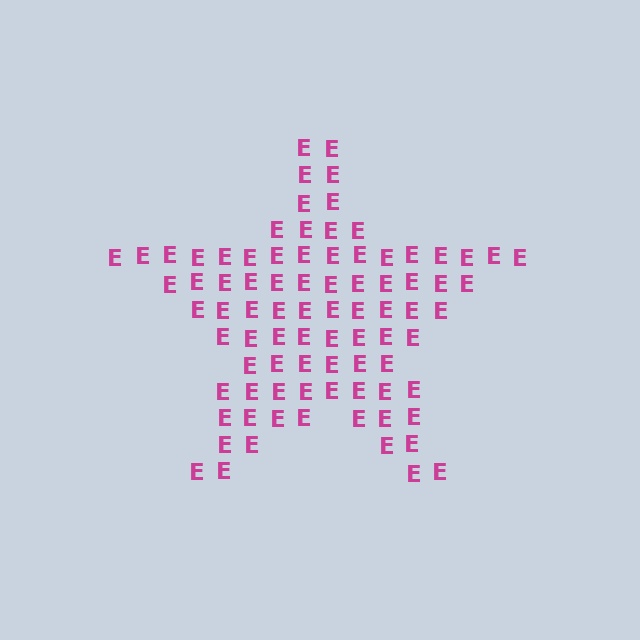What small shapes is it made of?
It is made of small letter E's.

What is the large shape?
The large shape is a star.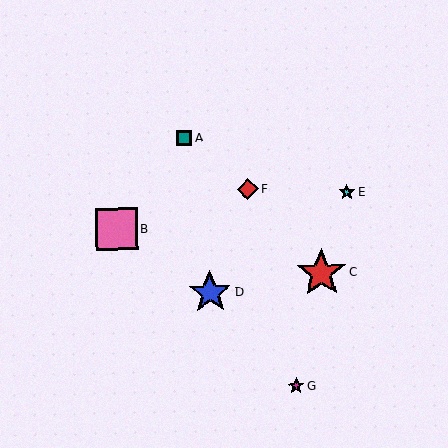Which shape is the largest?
The red star (labeled C) is the largest.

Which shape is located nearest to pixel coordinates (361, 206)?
The cyan star (labeled E) at (347, 192) is nearest to that location.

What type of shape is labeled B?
Shape B is a pink square.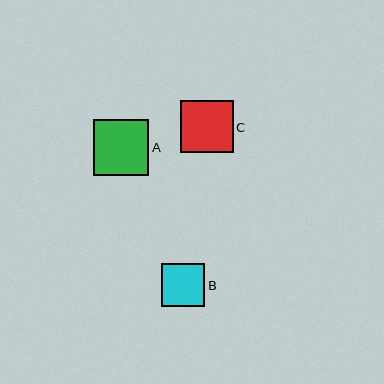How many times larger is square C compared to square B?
Square C is approximately 1.2 times the size of square B.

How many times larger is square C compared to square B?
Square C is approximately 1.2 times the size of square B.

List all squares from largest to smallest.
From largest to smallest: A, C, B.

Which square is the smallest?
Square B is the smallest with a size of approximately 43 pixels.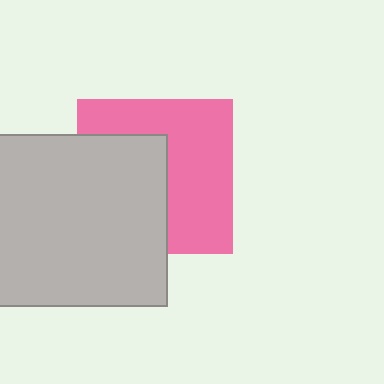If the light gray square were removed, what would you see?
You would see the complete pink square.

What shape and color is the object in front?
The object in front is a light gray square.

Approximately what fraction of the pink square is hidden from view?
Roughly 45% of the pink square is hidden behind the light gray square.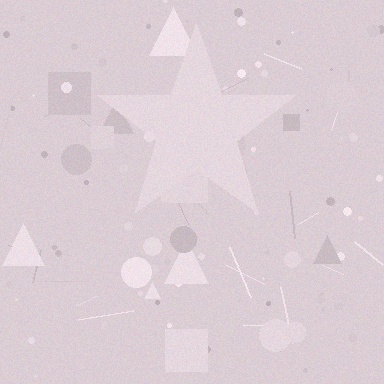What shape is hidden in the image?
A star is hidden in the image.